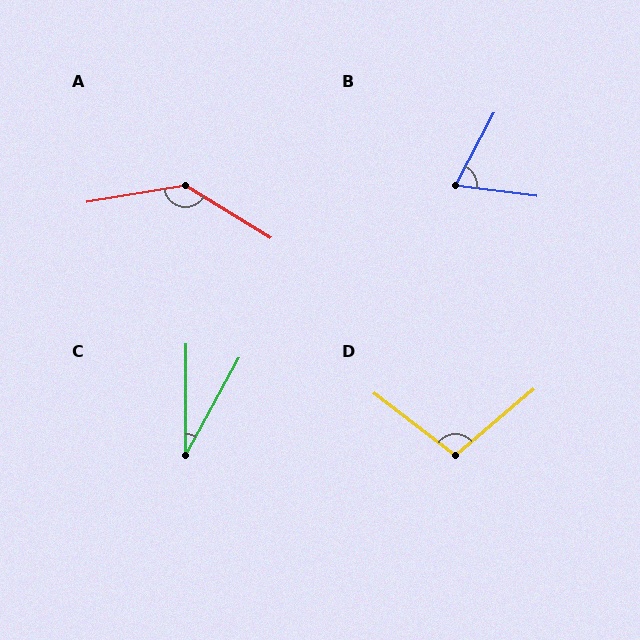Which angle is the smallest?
C, at approximately 29 degrees.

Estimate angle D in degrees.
Approximately 102 degrees.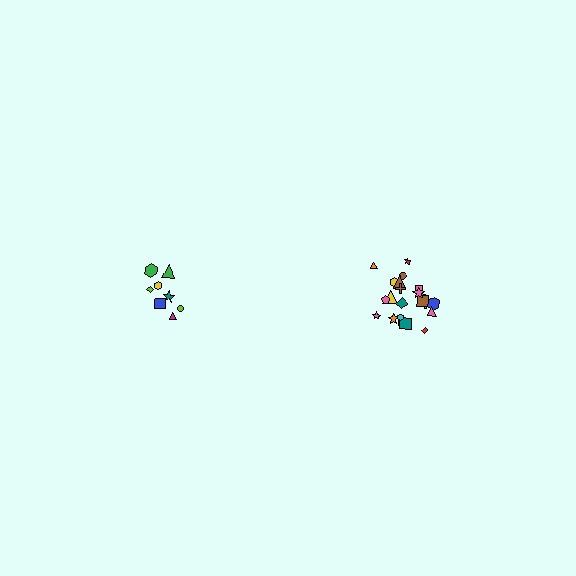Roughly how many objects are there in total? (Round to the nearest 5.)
Roughly 30 objects in total.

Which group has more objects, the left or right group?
The right group.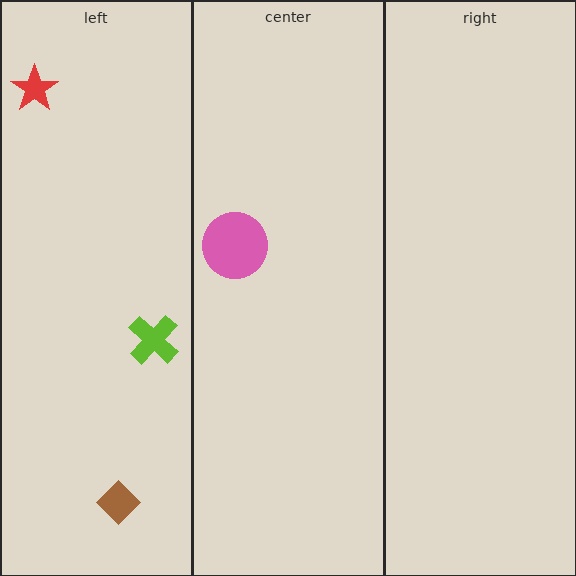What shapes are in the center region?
The pink circle.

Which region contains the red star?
The left region.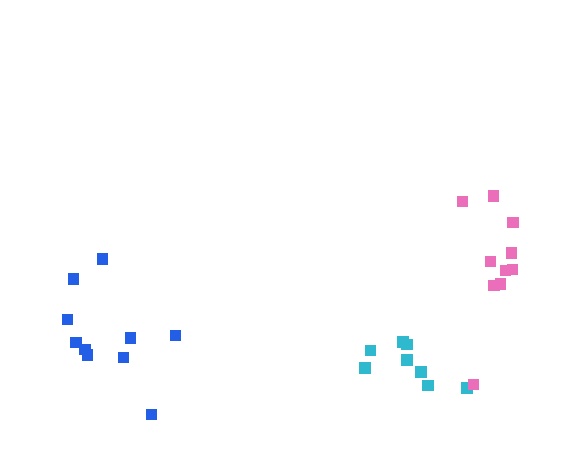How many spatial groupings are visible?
There are 3 spatial groupings.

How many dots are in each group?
Group 1: 8 dots, Group 2: 10 dots, Group 3: 10 dots (28 total).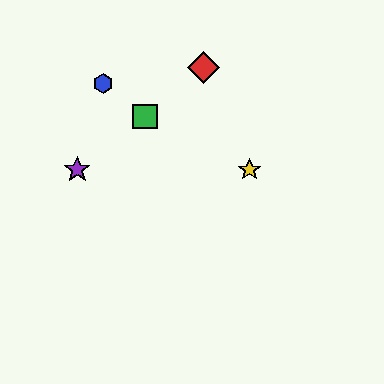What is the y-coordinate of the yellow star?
The yellow star is at y≈170.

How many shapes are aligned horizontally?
2 shapes (the yellow star, the purple star) are aligned horizontally.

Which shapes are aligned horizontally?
The yellow star, the purple star are aligned horizontally.